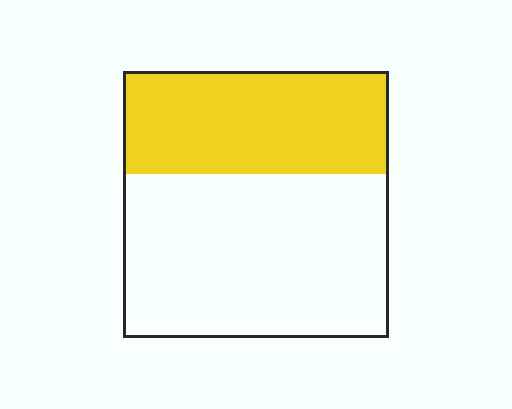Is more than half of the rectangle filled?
No.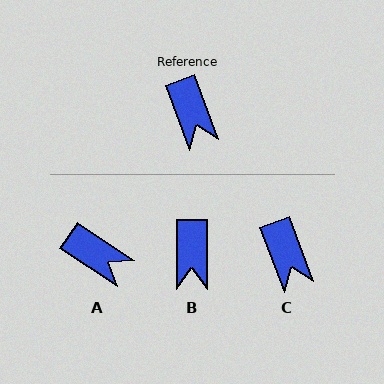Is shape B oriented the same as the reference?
No, it is off by about 21 degrees.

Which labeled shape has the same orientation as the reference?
C.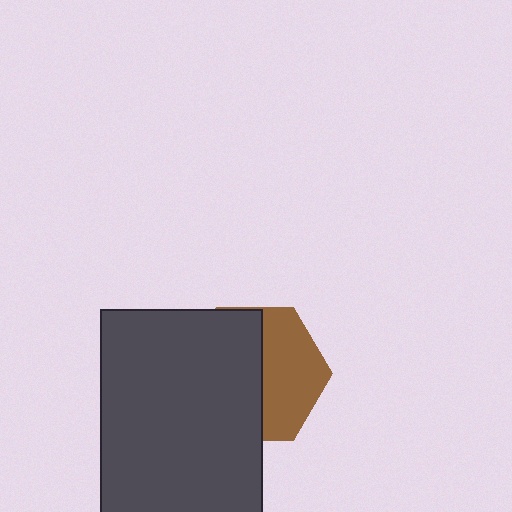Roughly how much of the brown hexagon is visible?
A small part of it is visible (roughly 43%).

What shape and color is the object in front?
The object in front is a dark gray rectangle.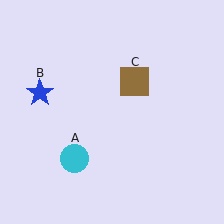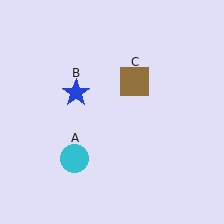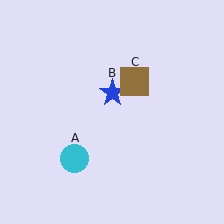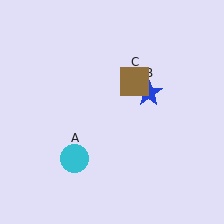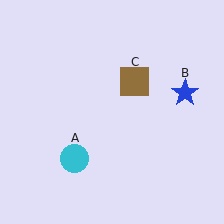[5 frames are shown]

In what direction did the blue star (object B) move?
The blue star (object B) moved right.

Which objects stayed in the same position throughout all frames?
Cyan circle (object A) and brown square (object C) remained stationary.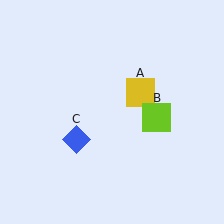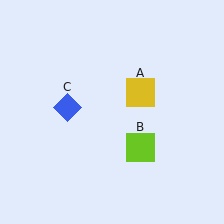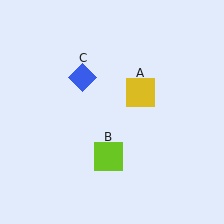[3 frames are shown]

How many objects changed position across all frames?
2 objects changed position: lime square (object B), blue diamond (object C).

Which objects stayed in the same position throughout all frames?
Yellow square (object A) remained stationary.